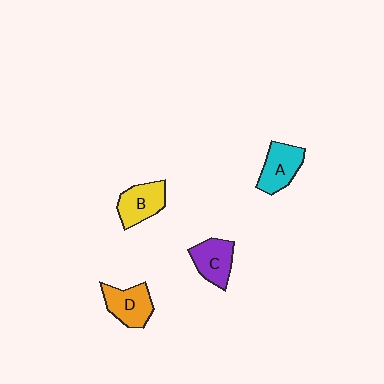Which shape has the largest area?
Shape D (orange).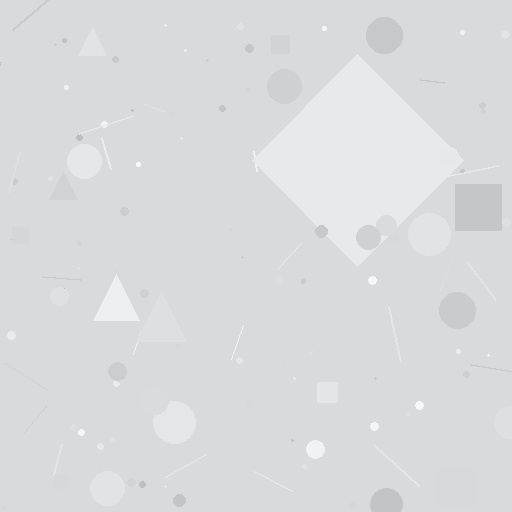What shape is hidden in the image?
A diamond is hidden in the image.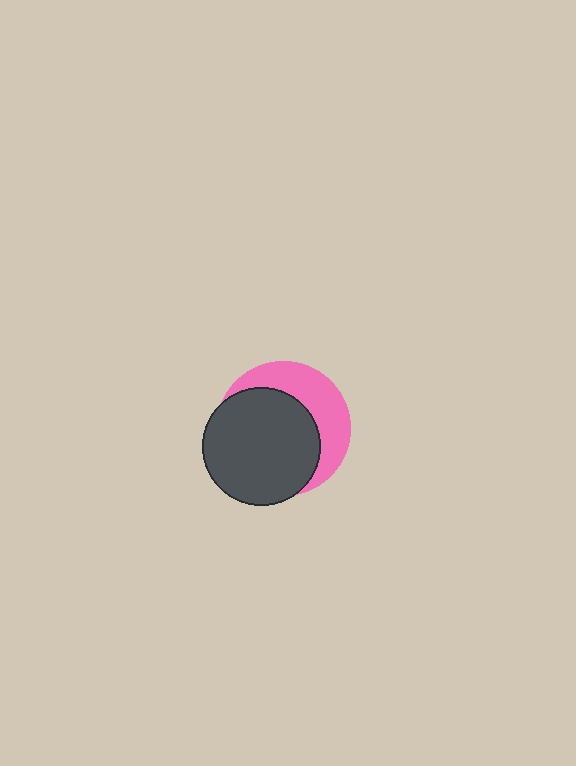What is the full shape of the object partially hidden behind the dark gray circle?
The partially hidden object is a pink circle.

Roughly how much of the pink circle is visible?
A small part of it is visible (roughly 37%).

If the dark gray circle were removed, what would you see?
You would see the complete pink circle.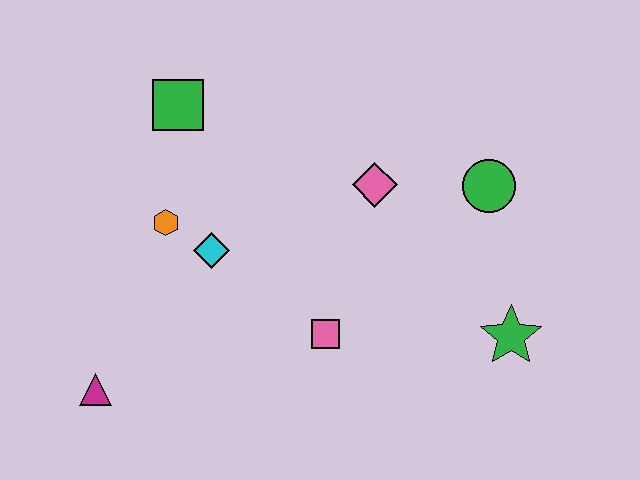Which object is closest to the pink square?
The cyan diamond is closest to the pink square.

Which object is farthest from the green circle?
The magenta triangle is farthest from the green circle.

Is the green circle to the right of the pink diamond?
Yes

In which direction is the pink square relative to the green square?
The pink square is below the green square.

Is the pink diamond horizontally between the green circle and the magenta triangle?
Yes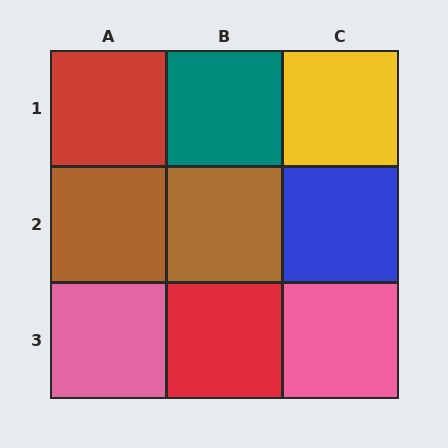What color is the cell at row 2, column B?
Brown.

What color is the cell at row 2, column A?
Brown.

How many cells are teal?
1 cell is teal.